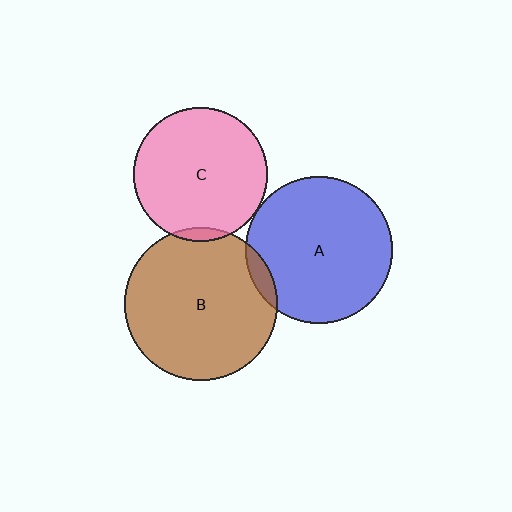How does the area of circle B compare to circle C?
Approximately 1.3 times.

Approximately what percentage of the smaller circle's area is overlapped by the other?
Approximately 5%.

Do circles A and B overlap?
Yes.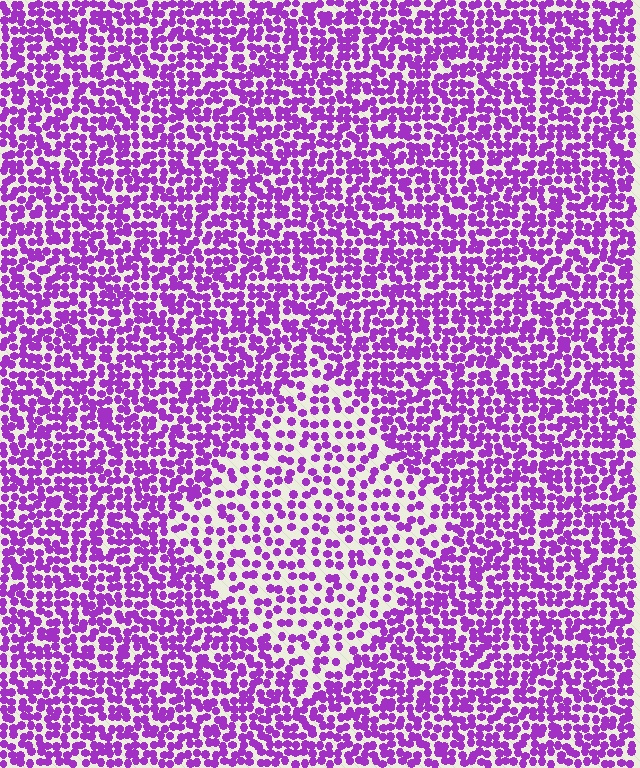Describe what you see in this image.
The image contains small purple elements arranged at two different densities. A diamond-shaped region is visible where the elements are less densely packed than the surrounding area.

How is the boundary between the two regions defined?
The boundary is defined by a change in element density (approximately 1.8x ratio). All elements are the same color, size, and shape.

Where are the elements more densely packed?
The elements are more densely packed outside the diamond boundary.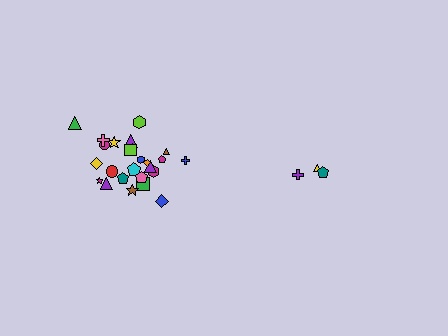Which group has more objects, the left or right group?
The left group.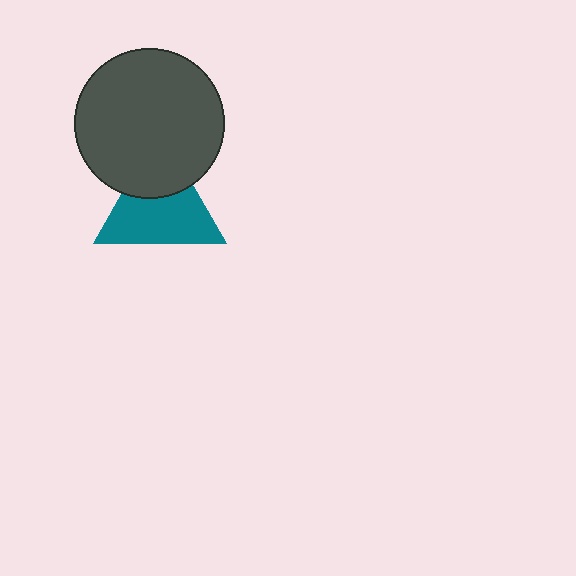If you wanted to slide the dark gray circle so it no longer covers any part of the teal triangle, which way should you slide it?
Slide it up — that is the most direct way to separate the two shapes.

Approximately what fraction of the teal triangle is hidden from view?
Roughly 34% of the teal triangle is hidden behind the dark gray circle.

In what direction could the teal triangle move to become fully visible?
The teal triangle could move down. That would shift it out from behind the dark gray circle entirely.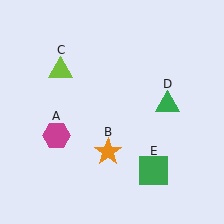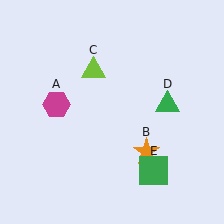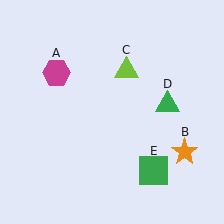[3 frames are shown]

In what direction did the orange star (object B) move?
The orange star (object B) moved right.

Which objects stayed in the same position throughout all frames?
Green triangle (object D) and green square (object E) remained stationary.